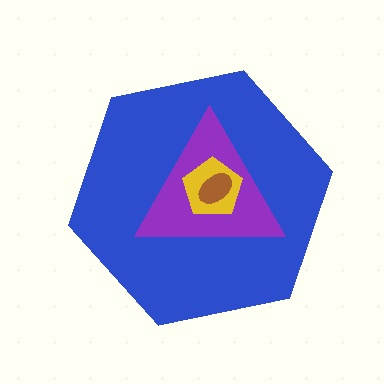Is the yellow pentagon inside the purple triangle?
Yes.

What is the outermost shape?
The blue hexagon.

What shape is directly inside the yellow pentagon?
The brown ellipse.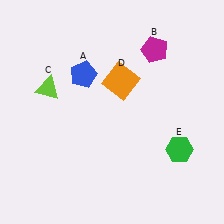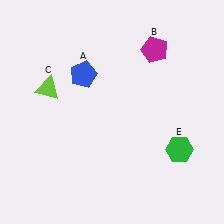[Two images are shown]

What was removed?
The orange square (D) was removed in Image 2.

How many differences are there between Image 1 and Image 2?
There is 1 difference between the two images.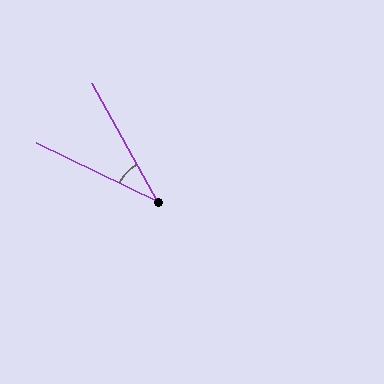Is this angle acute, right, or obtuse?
It is acute.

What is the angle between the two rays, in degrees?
Approximately 35 degrees.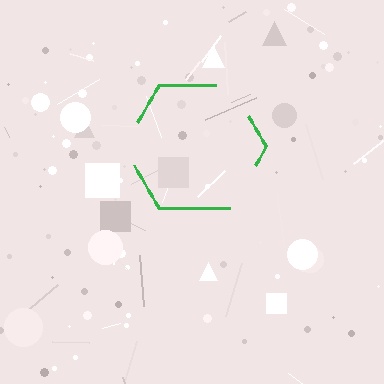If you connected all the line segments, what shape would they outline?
They would outline a hexagon.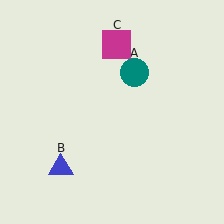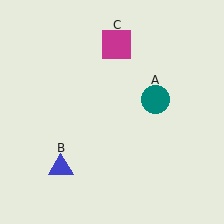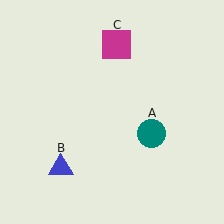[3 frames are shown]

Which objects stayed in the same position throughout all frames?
Blue triangle (object B) and magenta square (object C) remained stationary.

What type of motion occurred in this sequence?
The teal circle (object A) rotated clockwise around the center of the scene.